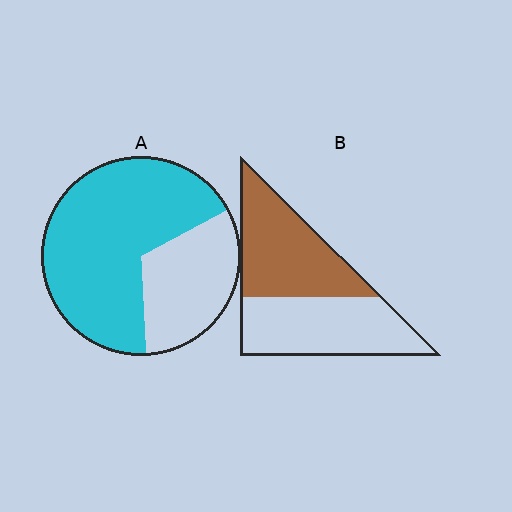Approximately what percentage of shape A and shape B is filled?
A is approximately 70% and B is approximately 50%.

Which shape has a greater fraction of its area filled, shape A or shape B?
Shape A.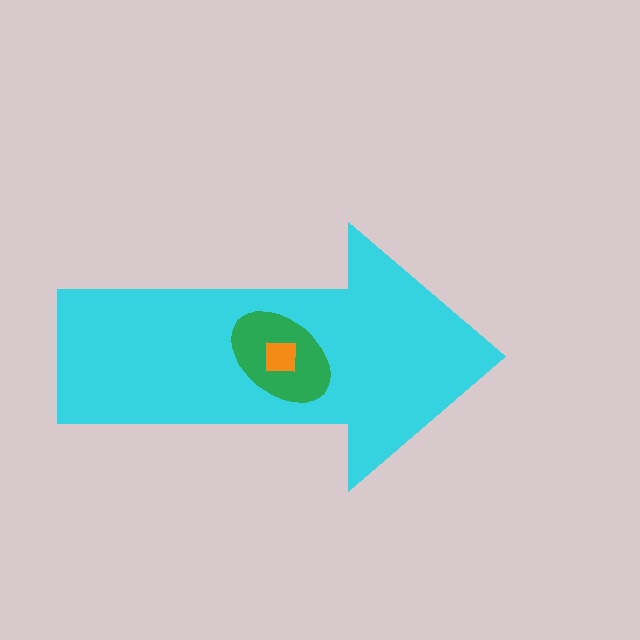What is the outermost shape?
The cyan arrow.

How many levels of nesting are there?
3.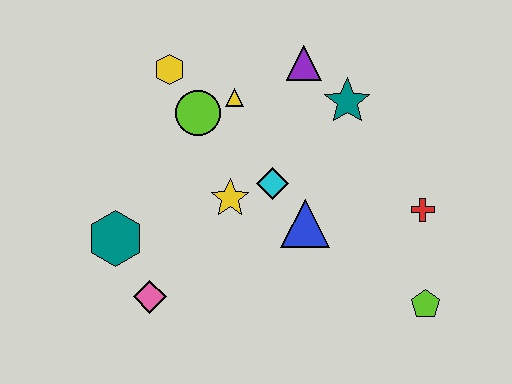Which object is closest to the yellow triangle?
The lime circle is closest to the yellow triangle.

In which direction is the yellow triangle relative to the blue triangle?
The yellow triangle is above the blue triangle.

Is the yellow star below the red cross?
No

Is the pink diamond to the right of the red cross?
No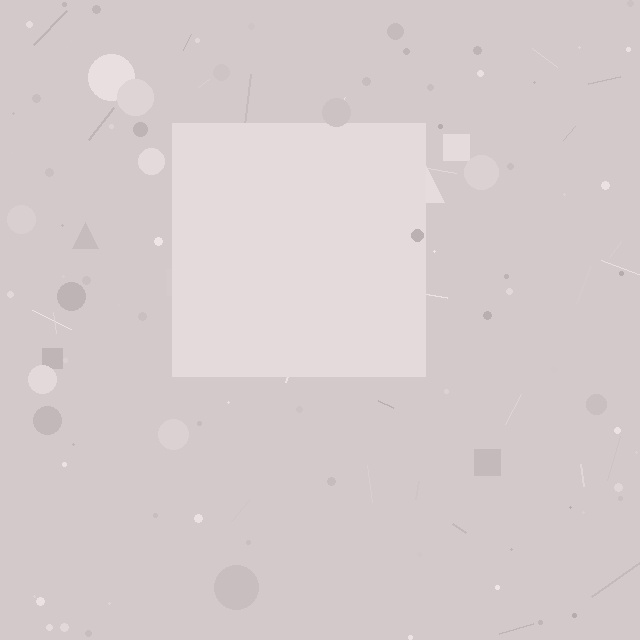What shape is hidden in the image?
A square is hidden in the image.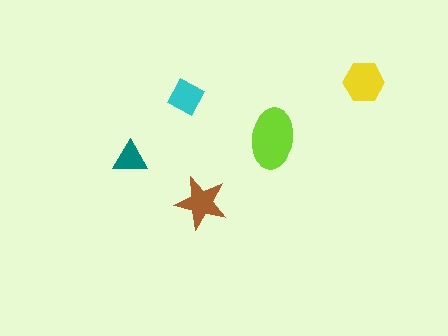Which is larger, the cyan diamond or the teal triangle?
The cyan diamond.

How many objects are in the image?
There are 5 objects in the image.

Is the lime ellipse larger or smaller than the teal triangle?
Larger.